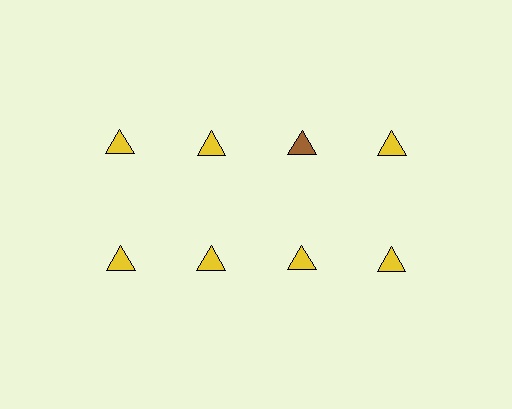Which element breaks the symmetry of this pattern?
The brown triangle in the top row, center column breaks the symmetry. All other shapes are yellow triangles.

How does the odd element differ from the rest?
It has a different color: brown instead of yellow.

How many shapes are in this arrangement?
There are 8 shapes arranged in a grid pattern.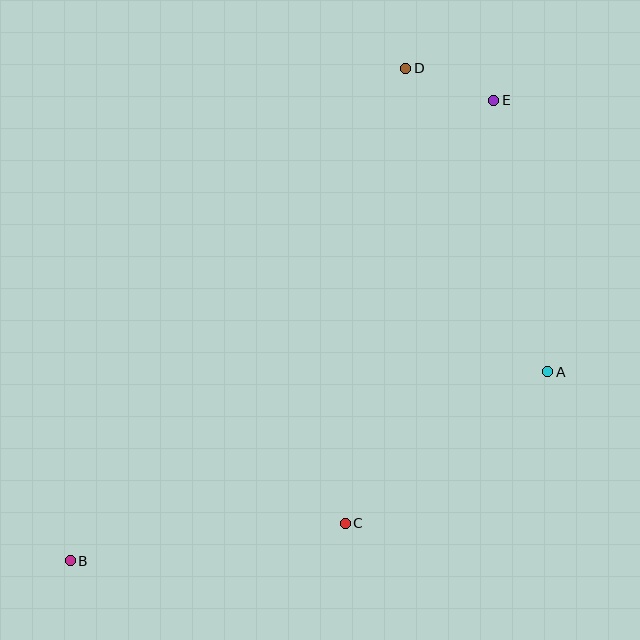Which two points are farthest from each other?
Points B and E are farthest from each other.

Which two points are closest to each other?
Points D and E are closest to each other.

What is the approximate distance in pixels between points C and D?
The distance between C and D is approximately 459 pixels.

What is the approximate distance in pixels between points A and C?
The distance between A and C is approximately 253 pixels.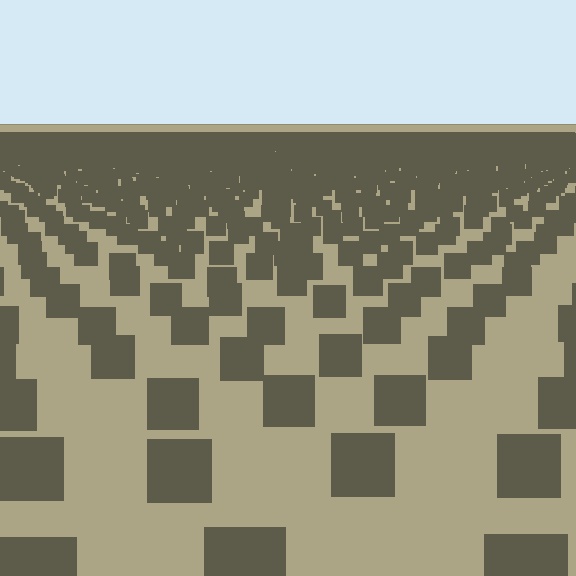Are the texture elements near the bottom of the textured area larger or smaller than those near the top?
Larger. Near the bottom, elements are closer to the viewer and appear at a bigger on-screen size.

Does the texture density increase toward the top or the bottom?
Density increases toward the top.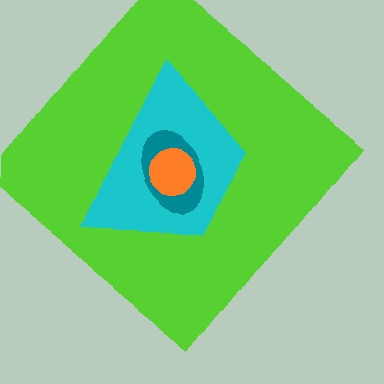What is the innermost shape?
The orange circle.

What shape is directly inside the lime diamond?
The cyan trapezoid.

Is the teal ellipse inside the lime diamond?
Yes.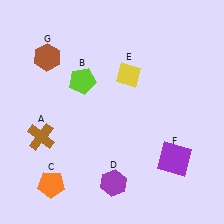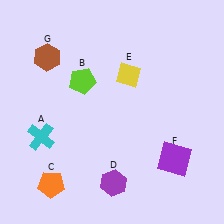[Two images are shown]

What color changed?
The cross (A) changed from brown in Image 1 to cyan in Image 2.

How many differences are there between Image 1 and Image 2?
There is 1 difference between the two images.